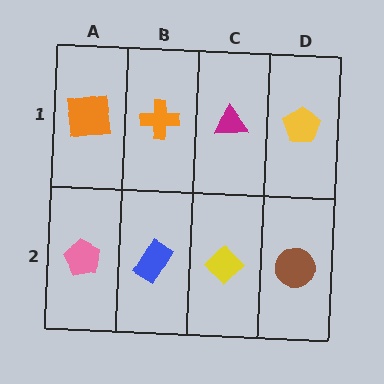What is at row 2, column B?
A blue rectangle.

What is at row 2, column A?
A pink pentagon.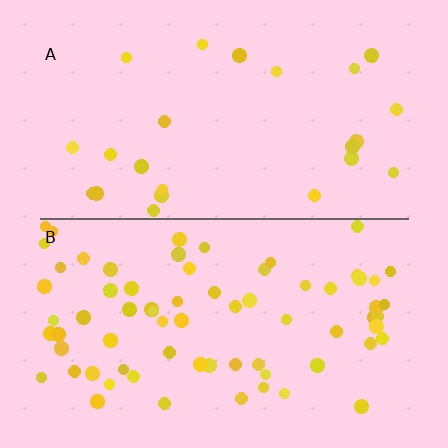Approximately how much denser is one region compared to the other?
Approximately 2.9× — region B over region A.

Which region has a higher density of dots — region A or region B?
B (the bottom).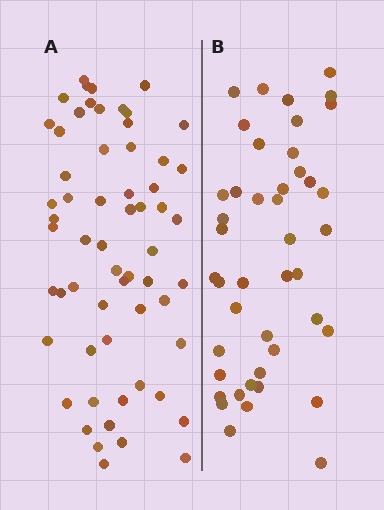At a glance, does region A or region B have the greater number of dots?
Region A (the left region) has more dots.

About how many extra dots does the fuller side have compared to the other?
Region A has approximately 15 more dots than region B.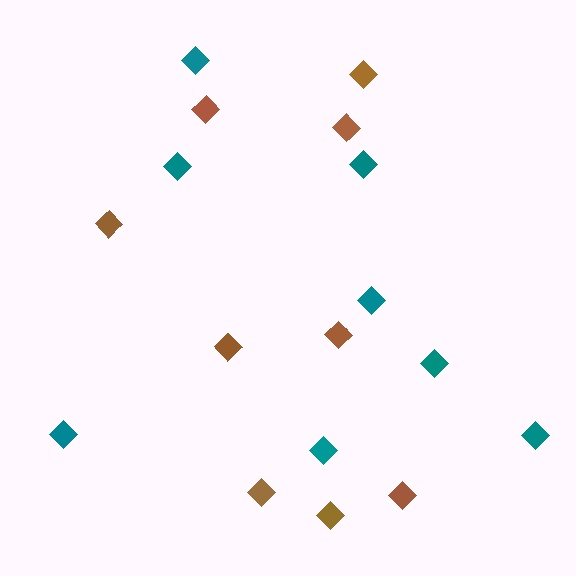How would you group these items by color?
There are 2 groups: one group of teal diamonds (8) and one group of brown diamonds (9).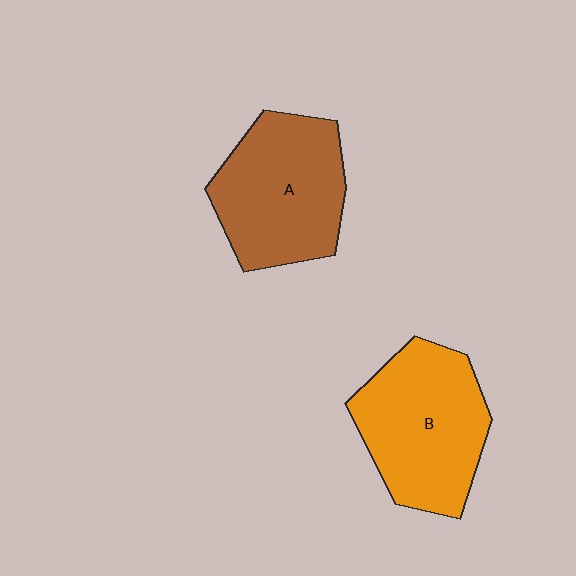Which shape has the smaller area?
Shape A (brown).